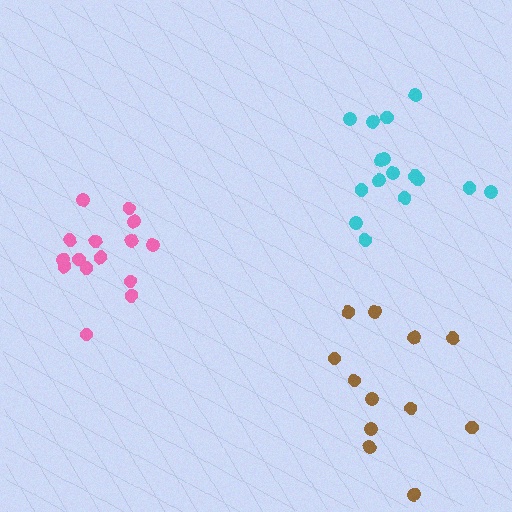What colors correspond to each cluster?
The clusters are colored: pink, cyan, brown.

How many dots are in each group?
Group 1: 15 dots, Group 2: 16 dots, Group 3: 12 dots (43 total).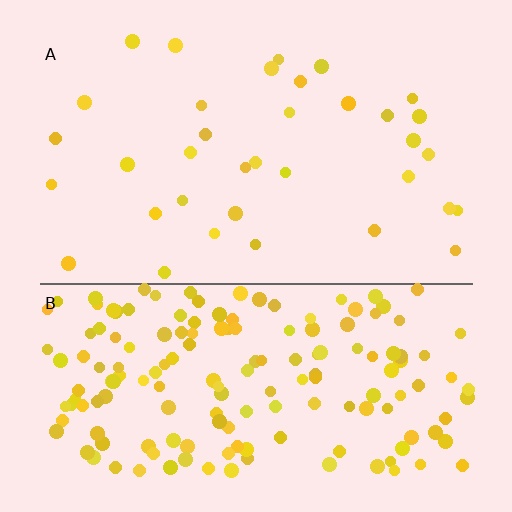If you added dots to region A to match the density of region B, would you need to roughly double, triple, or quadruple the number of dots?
Approximately quadruple.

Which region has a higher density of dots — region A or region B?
B (the bottom).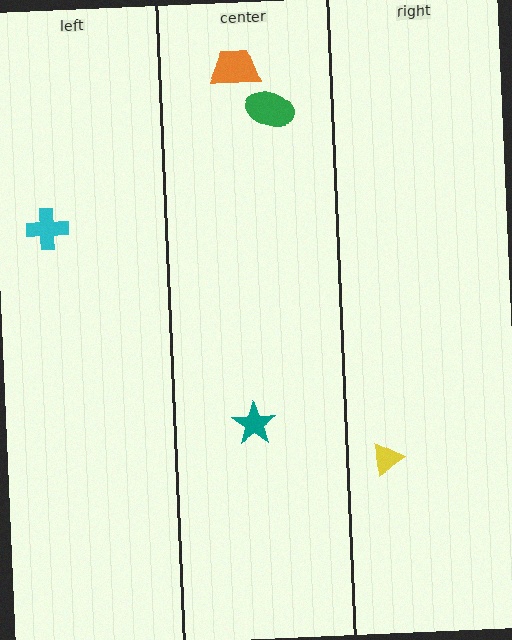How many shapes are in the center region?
3.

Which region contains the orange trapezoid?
The center region.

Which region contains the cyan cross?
The left region.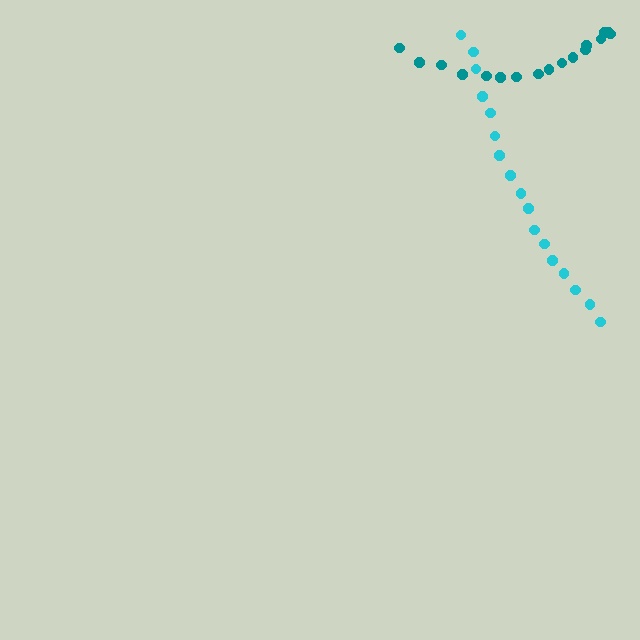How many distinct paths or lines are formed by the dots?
There are 2 distinct paths.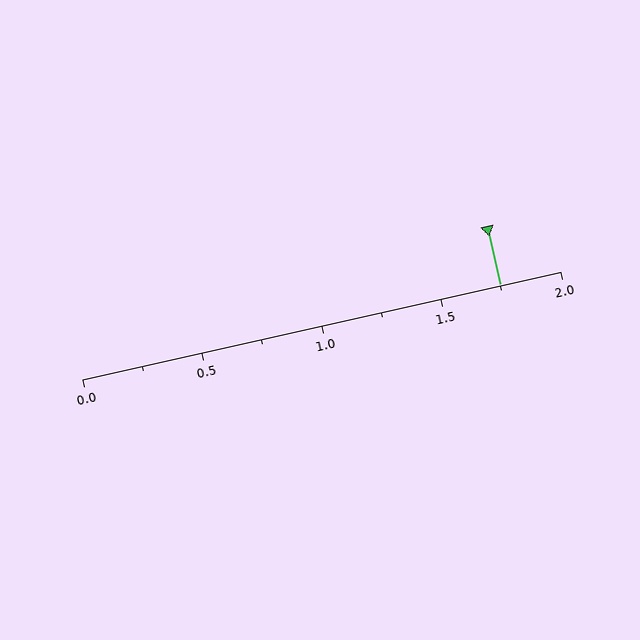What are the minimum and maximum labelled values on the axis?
The axis runs from 0.0 to 2.0.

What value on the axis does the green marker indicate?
The marker indicates approximately 1.75.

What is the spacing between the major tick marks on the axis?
The major ticks are spaced 0.5 apart.